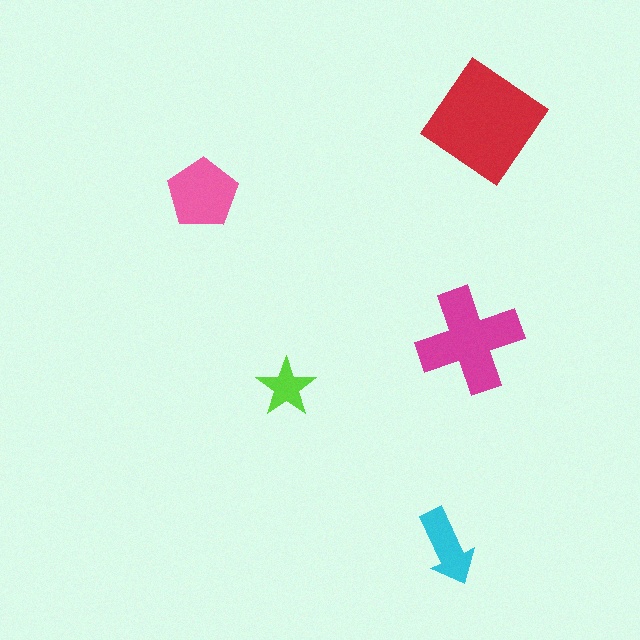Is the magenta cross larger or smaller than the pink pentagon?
Larger.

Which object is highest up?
The red diamond is topmost.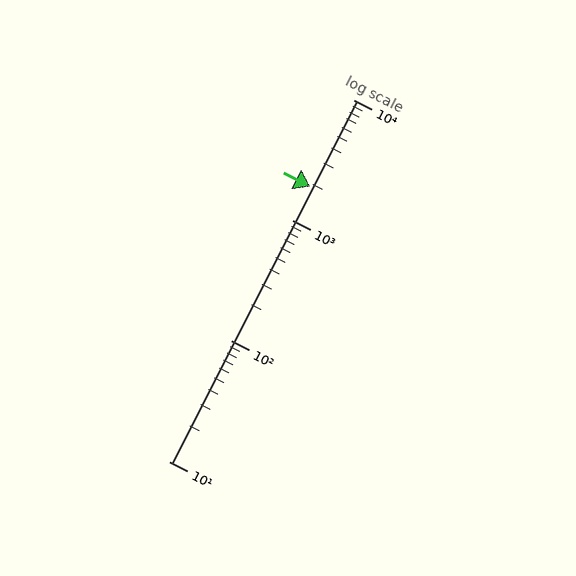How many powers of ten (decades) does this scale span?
The scale spans 3 decades, from 10 to 10000.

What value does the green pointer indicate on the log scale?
The pointer indicates approximately 1900.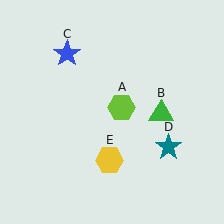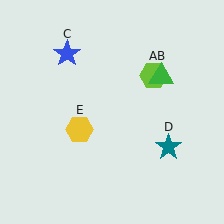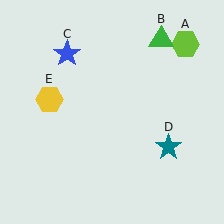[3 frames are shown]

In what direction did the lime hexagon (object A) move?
The lime hexagon (object A) moved up and to the right.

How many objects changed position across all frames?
3 objects changed position: lime hexagon (object A), green triangle (object B), yellow hexagon (object E).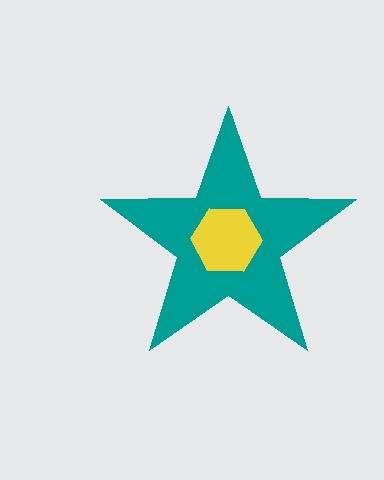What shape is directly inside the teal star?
The yellow hexagon.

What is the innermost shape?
The yellow hexagon.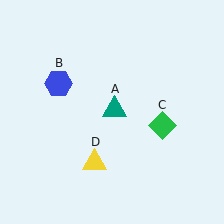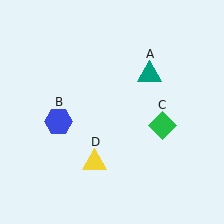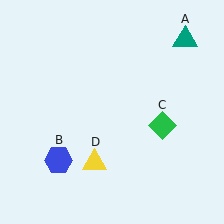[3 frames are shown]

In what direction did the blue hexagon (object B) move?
The blue hexagon (object B) moved down.